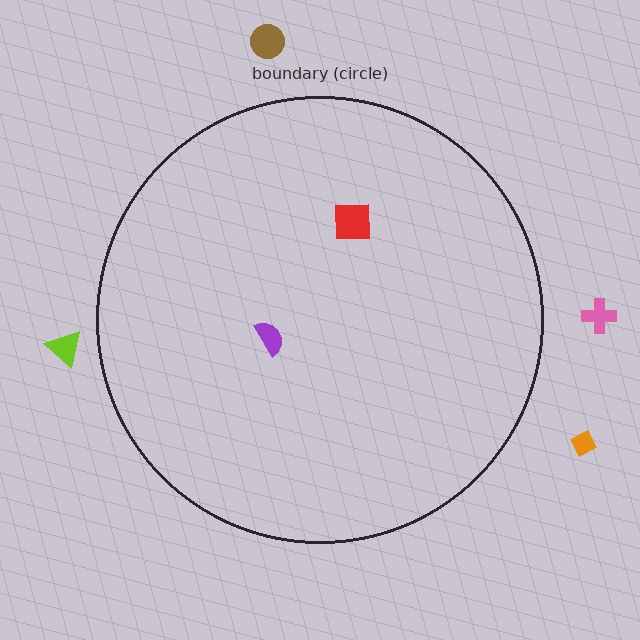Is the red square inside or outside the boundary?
Inside.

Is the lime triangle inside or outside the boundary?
Outside.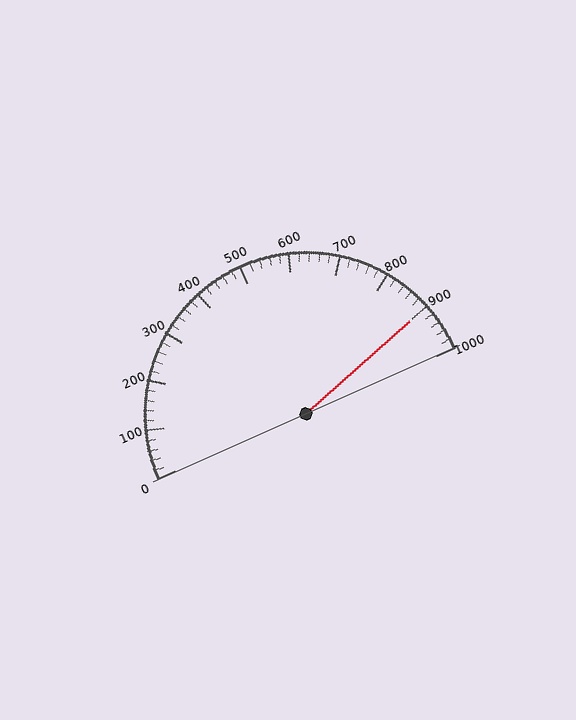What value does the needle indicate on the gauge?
The needle indicates approximately 900.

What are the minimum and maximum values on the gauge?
The gauge ranges from 0 to 1000.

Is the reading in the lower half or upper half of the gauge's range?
The reading is in the upper half of the range (0 to 1000).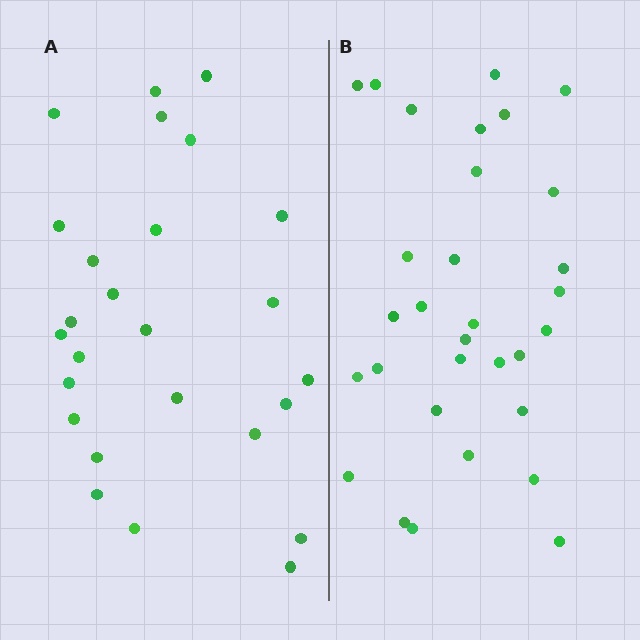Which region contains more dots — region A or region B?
Region B (the right region) has more dots.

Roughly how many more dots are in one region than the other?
Region B has about 5 more dots than region A.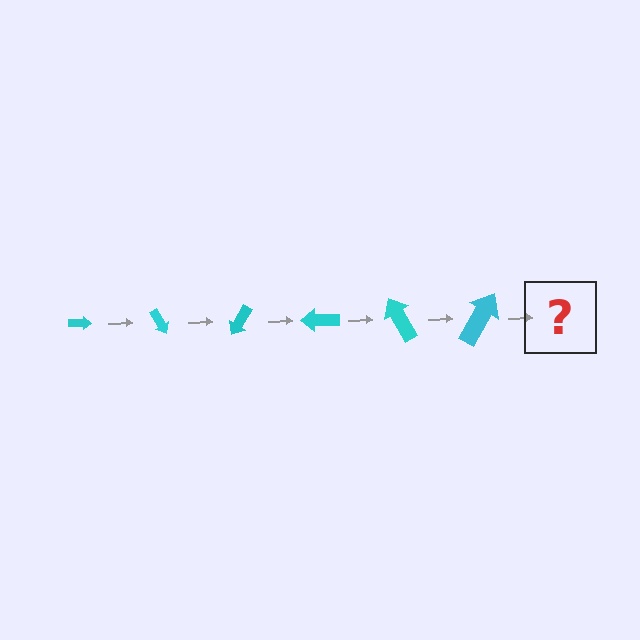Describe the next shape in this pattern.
It should be an arrow, larger than the previous one and rotated 360 degrees from the start.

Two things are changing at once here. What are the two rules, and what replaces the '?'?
The two rules are that the arrow grows larger each step and it rotates 60 degrees each step. The '?' should be an arrow, larger than the previous one and rotated 360 degrees from the start.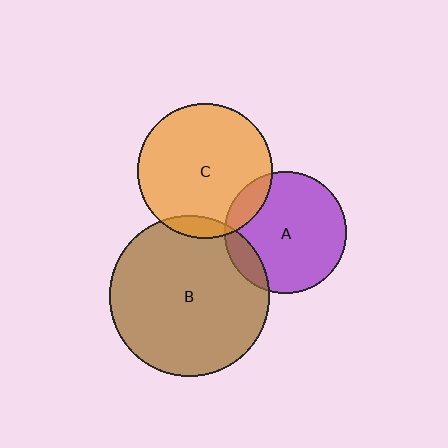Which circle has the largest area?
Circle B (brown).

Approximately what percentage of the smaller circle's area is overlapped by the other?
Approximately 10%.